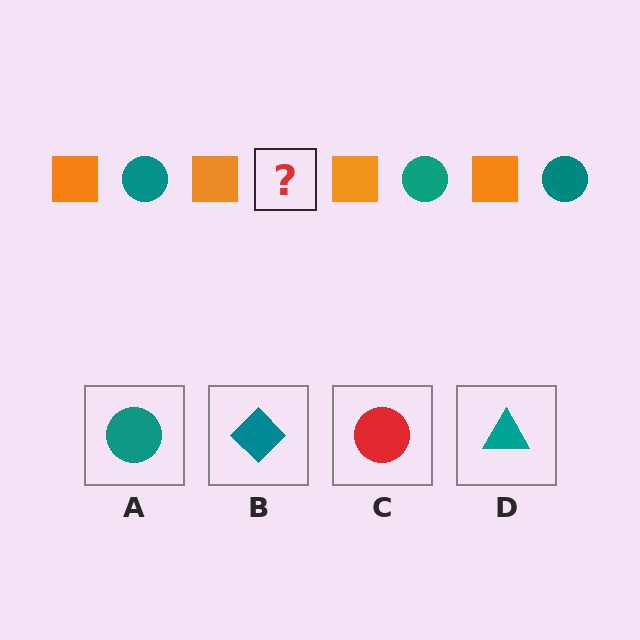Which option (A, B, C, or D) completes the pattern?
A.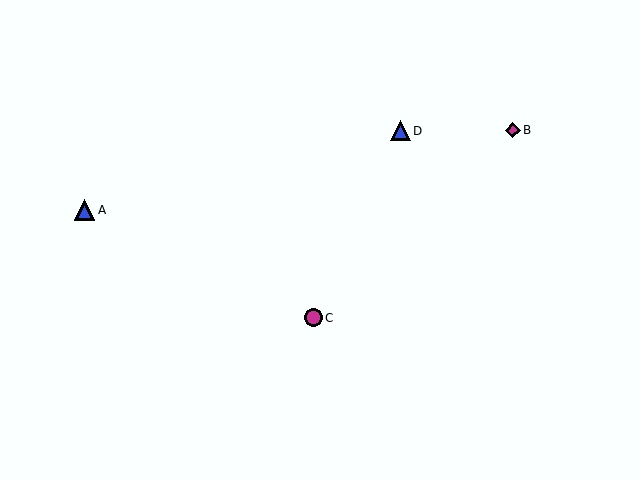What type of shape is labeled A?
Shape A is a blue triangle.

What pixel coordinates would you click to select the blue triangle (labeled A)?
Click at (84, 210) to select the blue triangle A.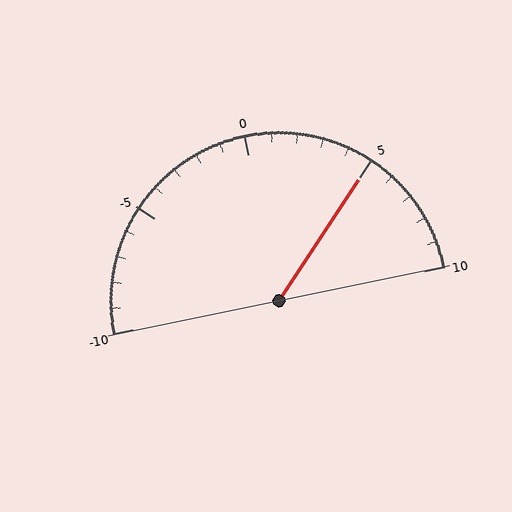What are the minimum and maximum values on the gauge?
The gauge ranges from -10 to 10.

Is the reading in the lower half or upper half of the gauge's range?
The reading is in the upper half of the range (-10 to 10).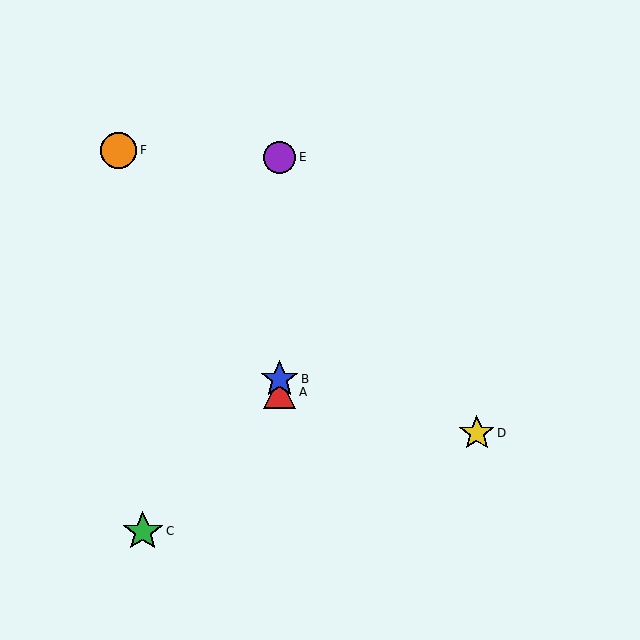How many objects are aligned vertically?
3 objects (A, B, E) are aligned vertically.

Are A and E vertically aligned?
Yes, both are at x≈280.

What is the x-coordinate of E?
Object E is at x≈280.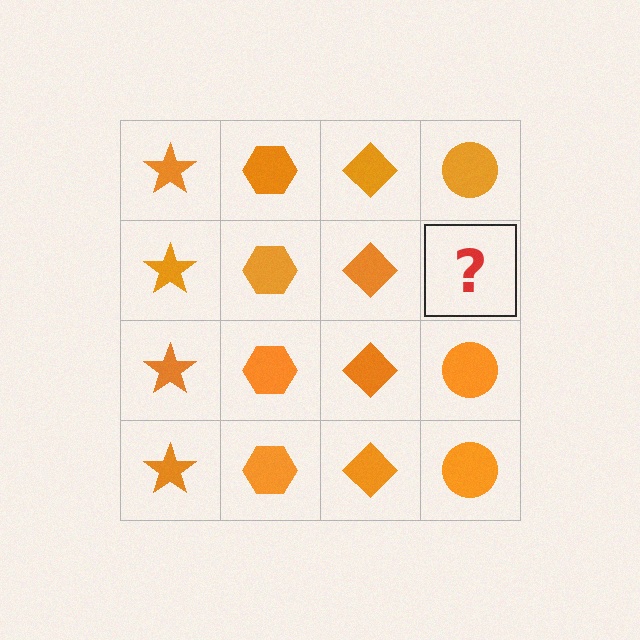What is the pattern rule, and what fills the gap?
The rule is that each column has a consistent shape. The gap should be filled with an orange circle.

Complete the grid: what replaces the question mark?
The question mark should be replaced with an orange circle.